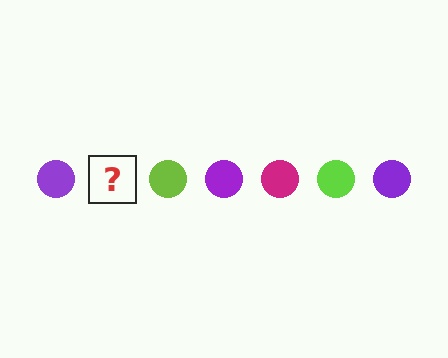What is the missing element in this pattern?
The missing element is a magenta circle.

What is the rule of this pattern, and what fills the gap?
The rule is that the pattern cycles through purple, magenta, lime circles. The gap should be filled with a magenta circle.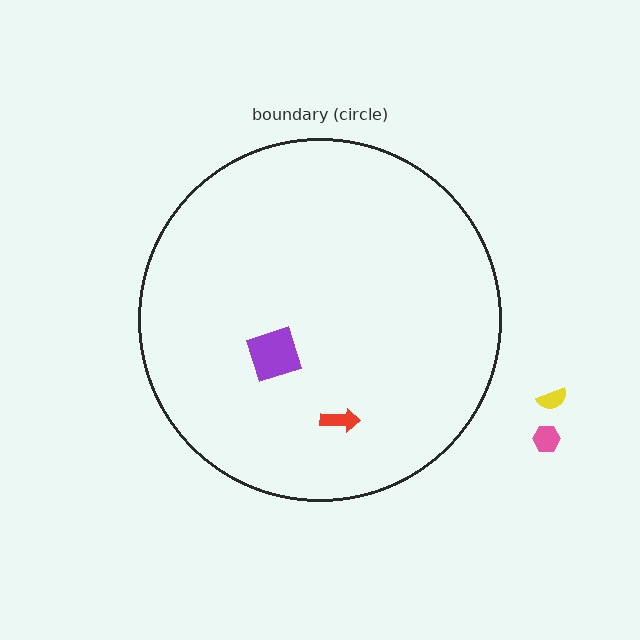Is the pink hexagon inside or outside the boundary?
Outside.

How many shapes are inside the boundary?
2 inside, 2 outside.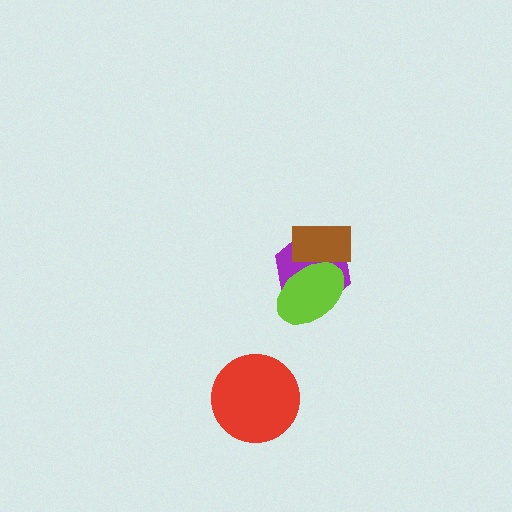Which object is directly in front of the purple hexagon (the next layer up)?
The brown rectangle is directly in front of the purple hexagon.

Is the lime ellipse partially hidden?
No, no other shape covers it.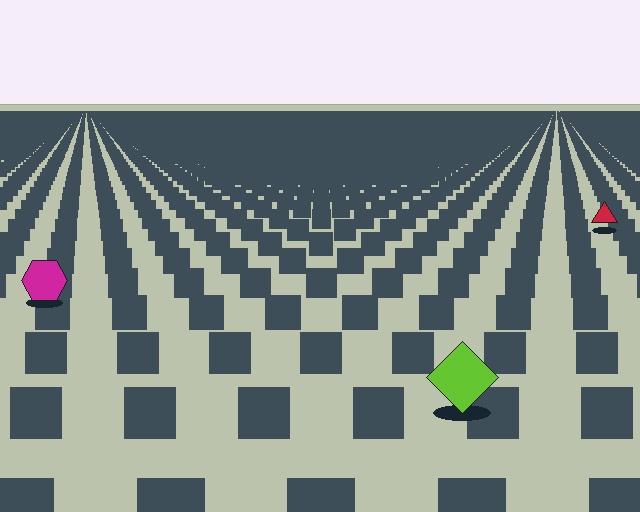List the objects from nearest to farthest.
From nearest to farthest: the lime diamond, the magenta hexagon, the red triangle.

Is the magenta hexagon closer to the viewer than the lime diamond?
No. The lime diamond is closer — you can tell from the texture gradient: the ground texture is coarser near it.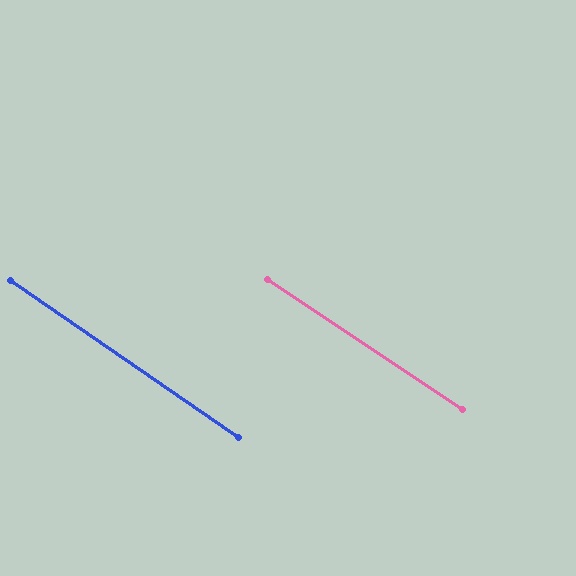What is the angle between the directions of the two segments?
Approximately 1 degree.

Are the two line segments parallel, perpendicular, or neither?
Parallel — their directions differ by only 1.1°.